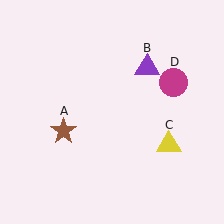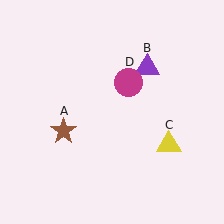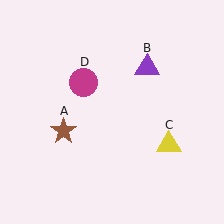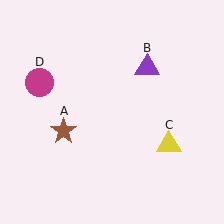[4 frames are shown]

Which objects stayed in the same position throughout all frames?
Brown star (object A) and purple triangle (object B) and yellow triangle (object C) remained stationary.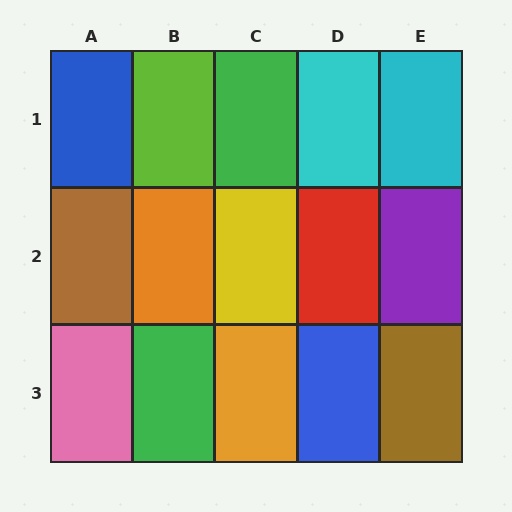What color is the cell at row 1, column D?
Cyan.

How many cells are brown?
2 cells are brown.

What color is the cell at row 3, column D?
Blue.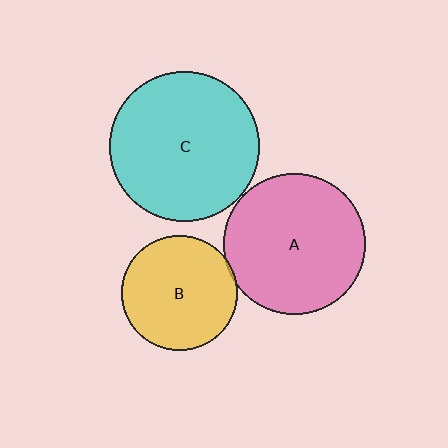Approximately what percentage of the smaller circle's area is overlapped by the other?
Approximately 5%.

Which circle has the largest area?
Circle C (cyan).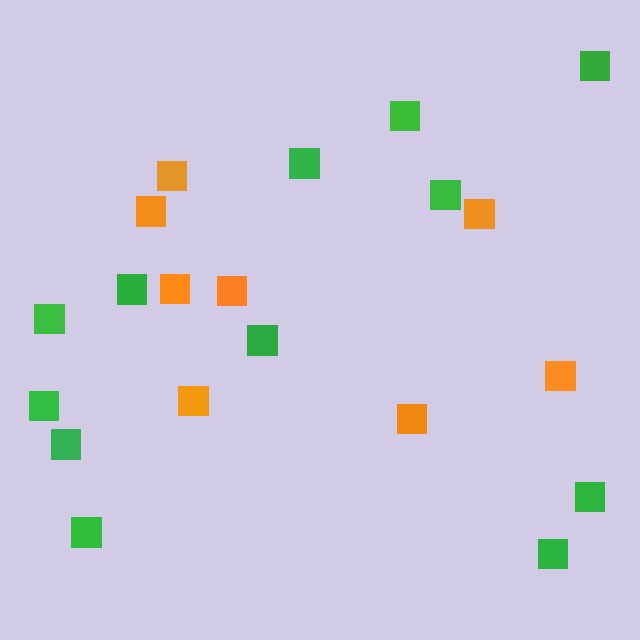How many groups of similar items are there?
There are 2 groups: one group of orange squares (8) and one group of green squares (12).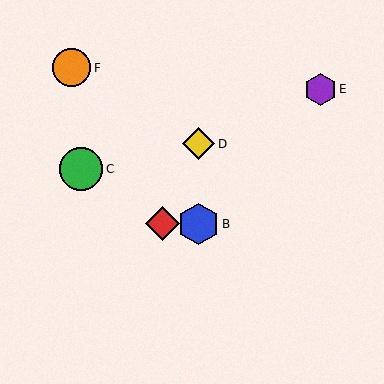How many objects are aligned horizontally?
2 objects (A, B) are aligned horizontally.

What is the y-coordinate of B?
Object B is at y≈224.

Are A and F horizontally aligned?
No, A is at y≈224 and F is at y≈68.